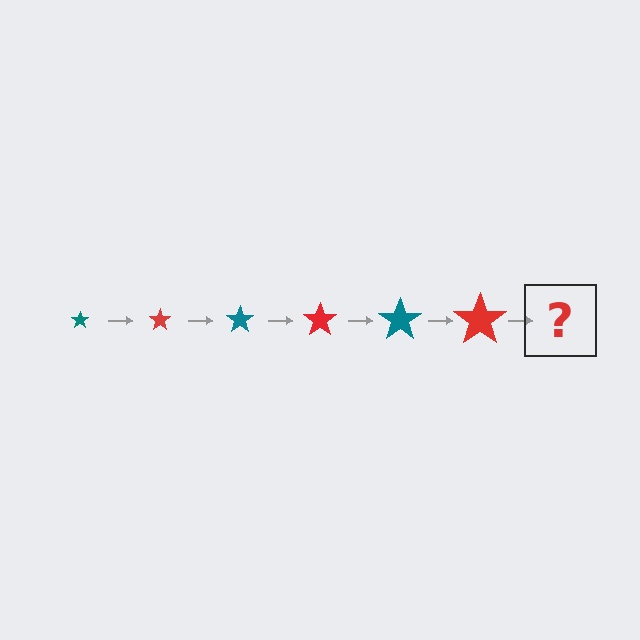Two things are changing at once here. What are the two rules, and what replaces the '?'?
The two rules are that the star grows larger each step and the color cycles through teal and red. The '?' should be a teal star, larger than the previous one.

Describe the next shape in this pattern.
It should be a teal star, larger than the previous one.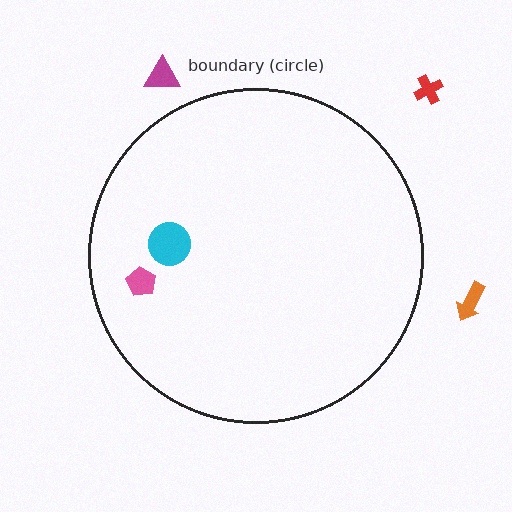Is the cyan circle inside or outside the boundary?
Inside.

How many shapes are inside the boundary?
2 inside, 3 outside.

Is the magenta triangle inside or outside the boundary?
Outside.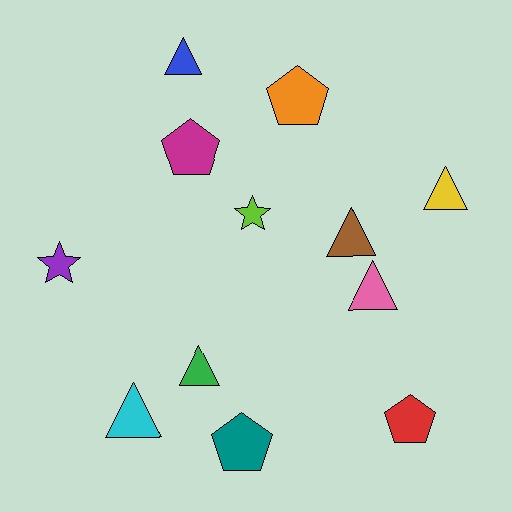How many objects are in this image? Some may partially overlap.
There are 12 objects.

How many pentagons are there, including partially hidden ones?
There are 4 pentagons.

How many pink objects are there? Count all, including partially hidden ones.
There is 1 pink object.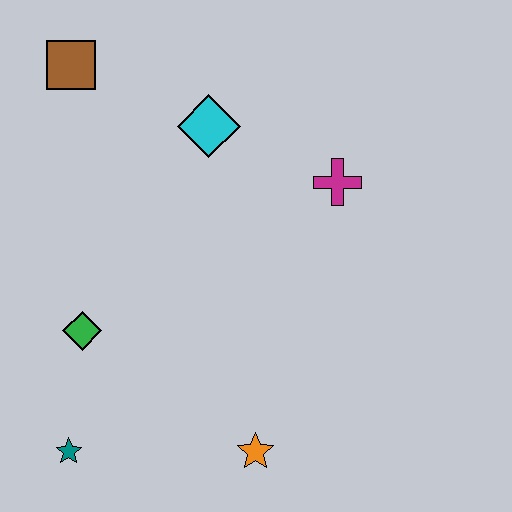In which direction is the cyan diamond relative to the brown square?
The cyan diamond is to the right of the brown square.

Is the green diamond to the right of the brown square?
Yes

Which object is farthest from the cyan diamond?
The teal star is farthest from the cyan diamond.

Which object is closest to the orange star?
The teal star is closest to the orange star.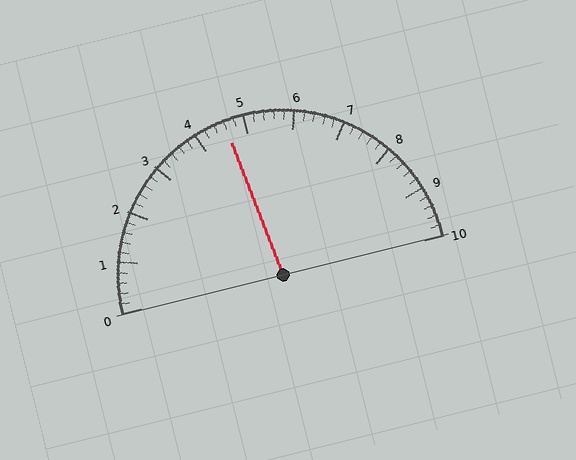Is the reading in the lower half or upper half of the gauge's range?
The reading is in the lower half of the range (0 to 10).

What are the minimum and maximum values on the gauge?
The gauge ranges from 0 to 10.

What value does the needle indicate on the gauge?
The needle indicates approximately 4.6.